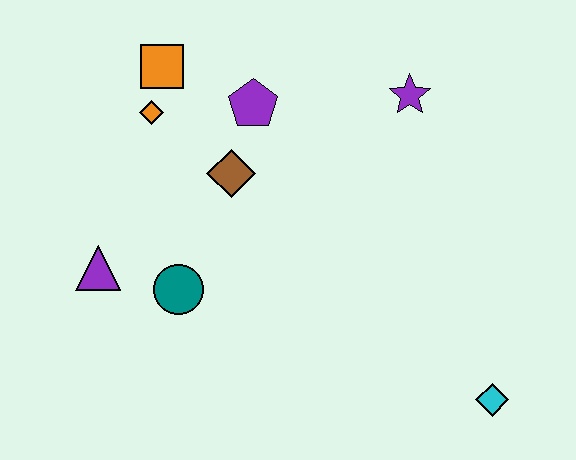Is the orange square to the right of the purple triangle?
Yes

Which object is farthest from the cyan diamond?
The orange square is farthest from the cyan diamond.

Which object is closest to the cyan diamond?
The purple star is closest to the cyan diamond.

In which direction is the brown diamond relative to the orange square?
The brown diamond is below the orange square.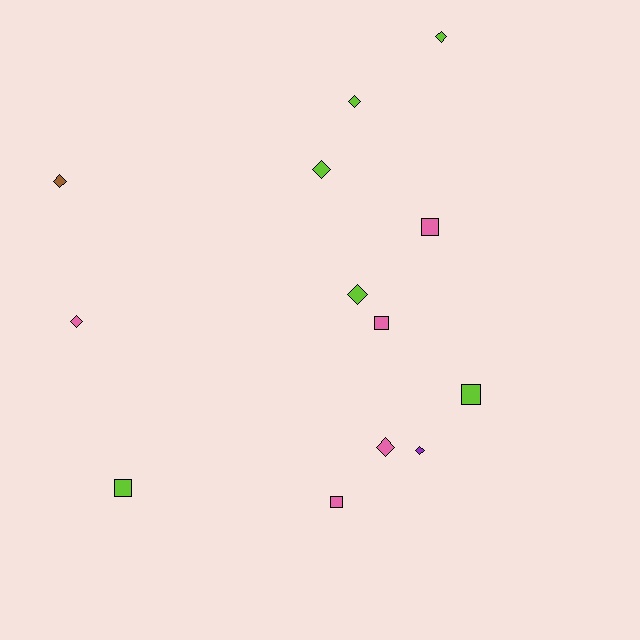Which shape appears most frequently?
Diamond, with 8 objects.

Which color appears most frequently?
Lime, with 6 objects.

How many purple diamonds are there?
There is 1 purple diamond.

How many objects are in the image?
There are 13 objects.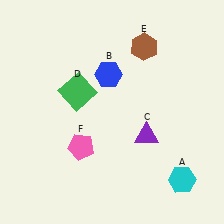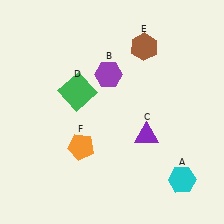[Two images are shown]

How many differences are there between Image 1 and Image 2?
There are 2 differences between the two images.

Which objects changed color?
B changed from blue to purple. F changed from pink to orange.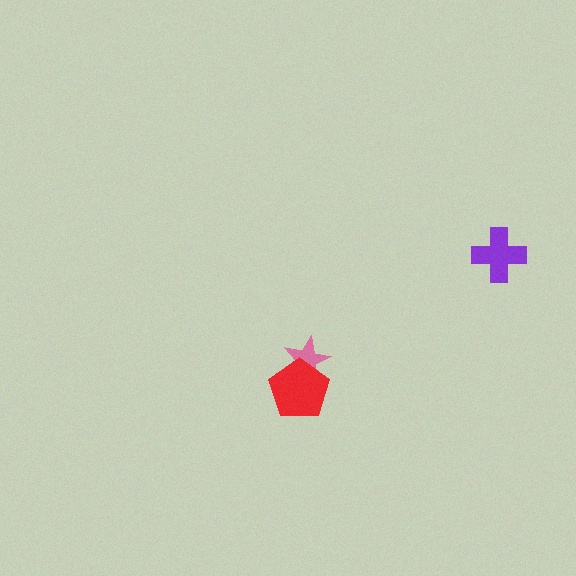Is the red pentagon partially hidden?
No, no other shape covers it.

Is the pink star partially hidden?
Yes, it is partially covered by another shape.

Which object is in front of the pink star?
The red pentagon is in front of the pink star.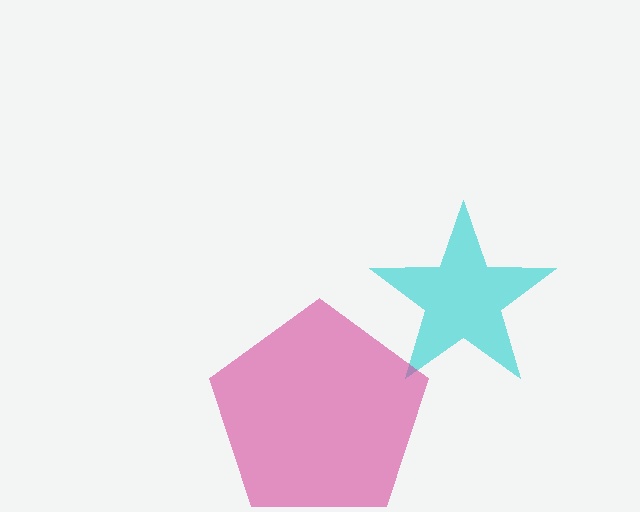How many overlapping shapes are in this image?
There are 2 overlapping shapes in the image.